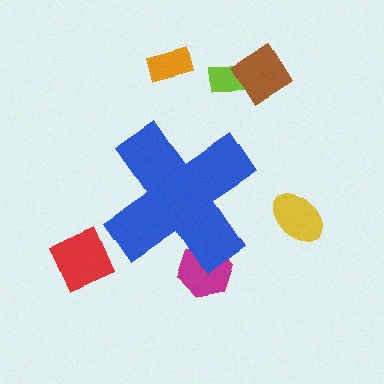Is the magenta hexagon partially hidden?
Yes, the magenta hexagon is partially hidden behind the blue cross.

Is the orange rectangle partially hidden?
No, the orange rectangle is fully visible.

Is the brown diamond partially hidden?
No, the brown diamond is fully visible.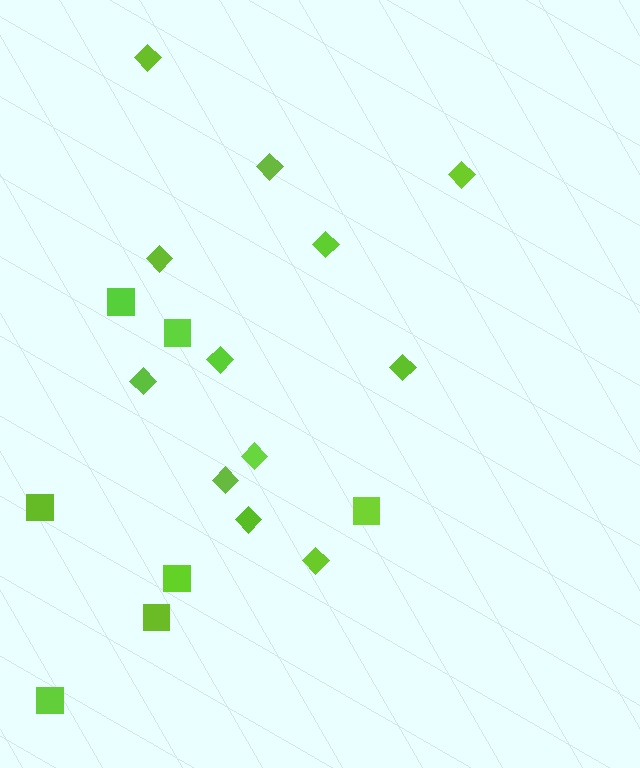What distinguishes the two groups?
There are 2 groups: one group of squares (7) and one group of diamonds (12).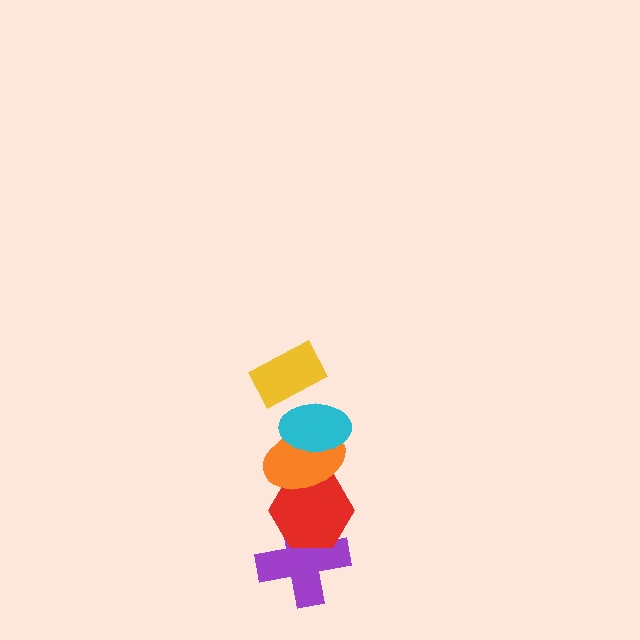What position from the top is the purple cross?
The purple cross is 5th from the top.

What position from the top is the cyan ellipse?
The cyan ellipse is 2nd from the top.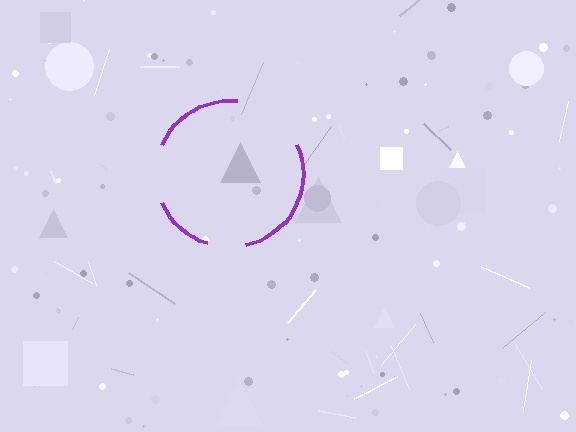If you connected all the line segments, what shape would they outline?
They would outline a circle.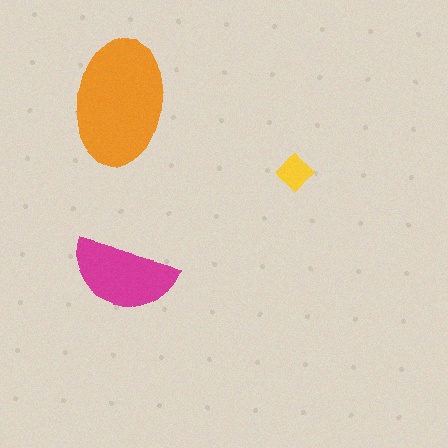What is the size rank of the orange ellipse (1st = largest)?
1st.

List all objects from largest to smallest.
The orange ellipse, the magenta semicircle, the yellow diamond.